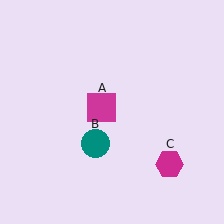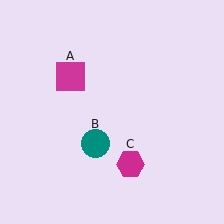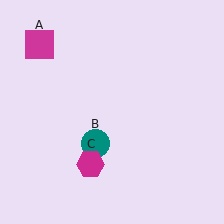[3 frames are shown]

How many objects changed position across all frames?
2 objects changed position: magenta square (object A), magenta hexagon (object C).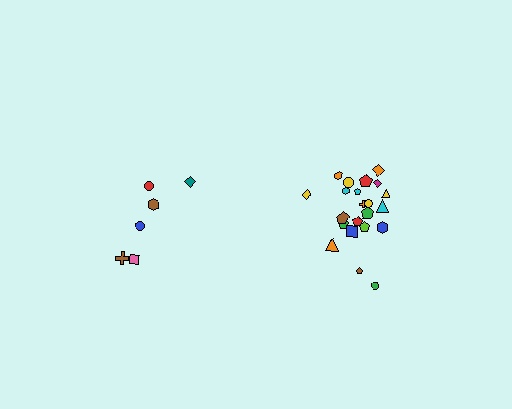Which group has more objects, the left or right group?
The right group.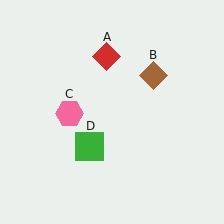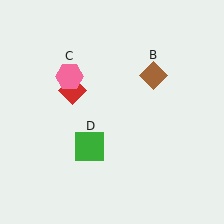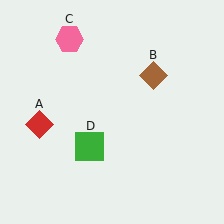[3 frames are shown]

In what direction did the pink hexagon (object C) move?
The pink hexagon (object C) moved up.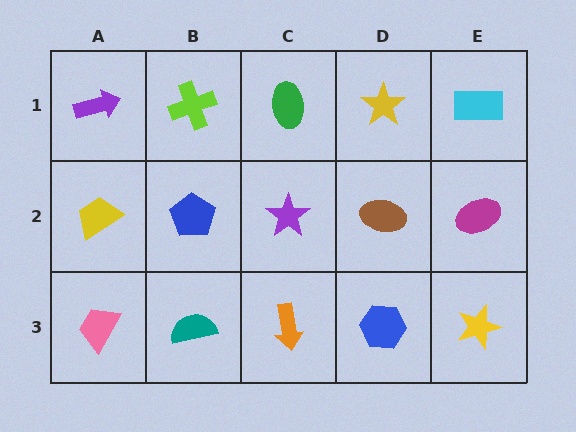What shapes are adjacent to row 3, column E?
A magenta ellipse (row 2, column E), a blue hexagon (row 3, column D).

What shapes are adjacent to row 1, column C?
A purple star (row 2, column C), a lime cross (row 1, column B), a yellow star (row 1, column D).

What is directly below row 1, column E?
A magenta ellipse.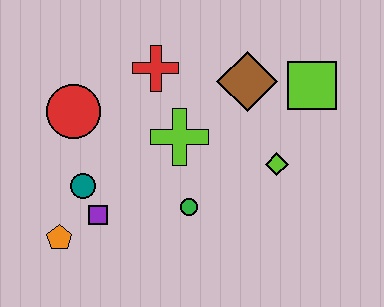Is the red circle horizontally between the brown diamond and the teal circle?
No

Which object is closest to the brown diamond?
The lime square is closest to the brown diamond.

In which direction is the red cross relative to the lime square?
The red cross is to the left of the lime square.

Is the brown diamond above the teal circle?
Yes